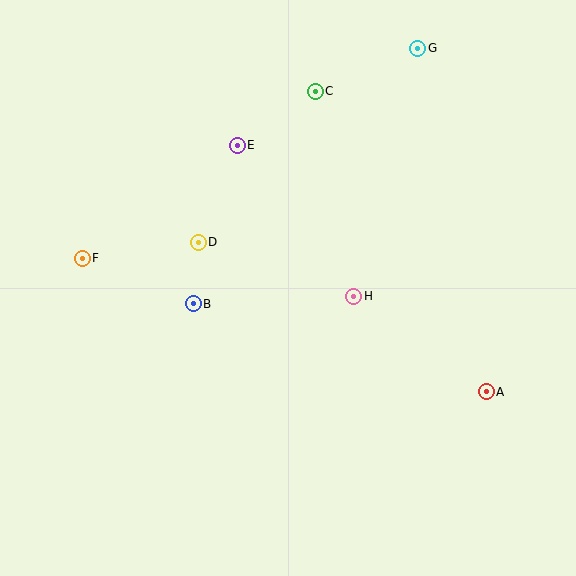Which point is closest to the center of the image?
Point H at (354, 296) is closest to the center.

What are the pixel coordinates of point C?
Point C is at (315, 91).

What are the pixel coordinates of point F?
Point F is at (82, 258).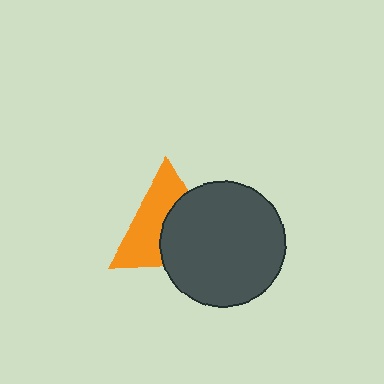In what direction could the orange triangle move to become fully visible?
The orange triangle could move toward the upper-left. That would shift it out from behind the dark gray circle entirely.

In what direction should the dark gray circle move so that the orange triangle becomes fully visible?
The dark gray circle should move toward the lower-right. That is the shortest direction to clear the overlap and leave the orange triangle fully visible.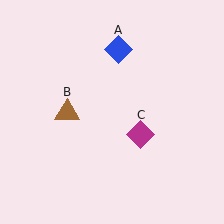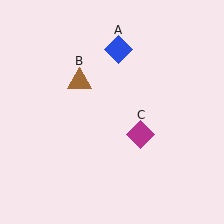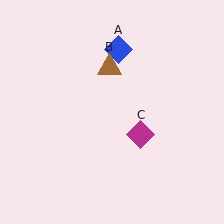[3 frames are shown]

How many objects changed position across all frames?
1 object changed position: brown triangle (object B).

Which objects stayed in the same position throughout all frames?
Blue diamond (object A) and magenta diamond (object C) remained stationary.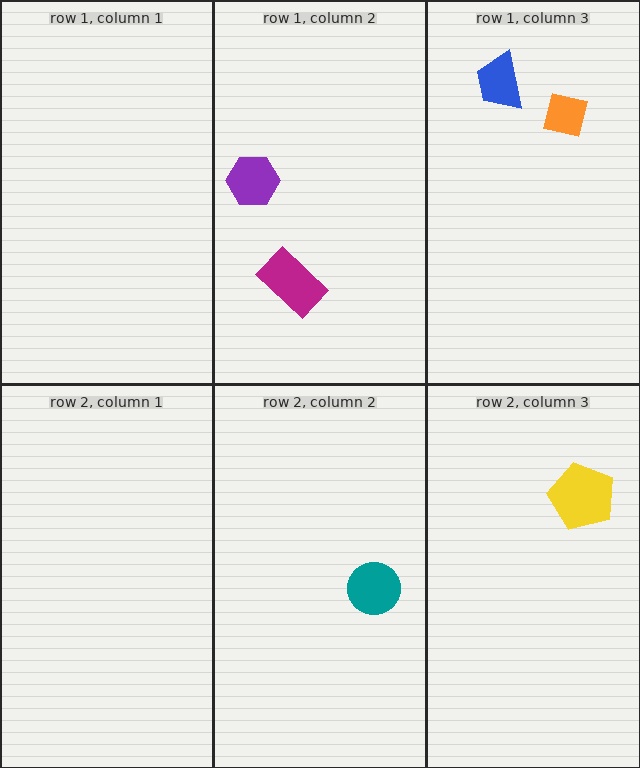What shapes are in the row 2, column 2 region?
The teal circle.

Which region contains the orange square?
The row 1, column 3 region.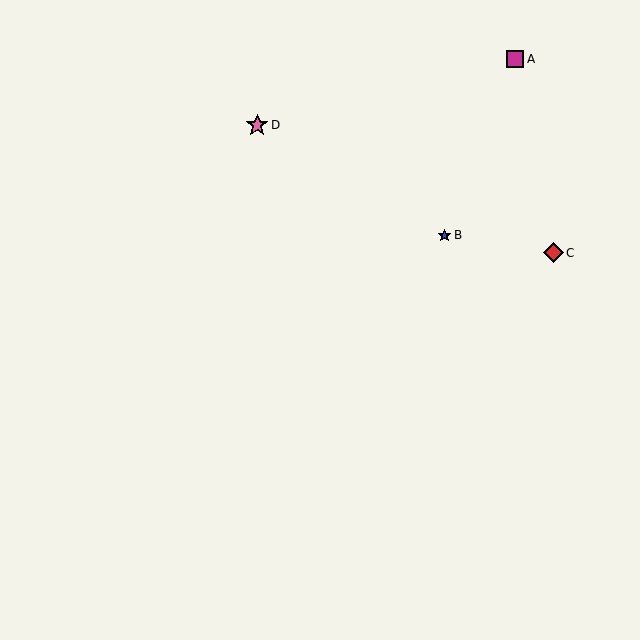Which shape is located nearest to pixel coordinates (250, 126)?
The pink star (labeled D) at (257, 125) is nearest to that location.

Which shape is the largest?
The pink star (labeled D) is the largest.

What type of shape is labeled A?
Shape A is a magenta square.